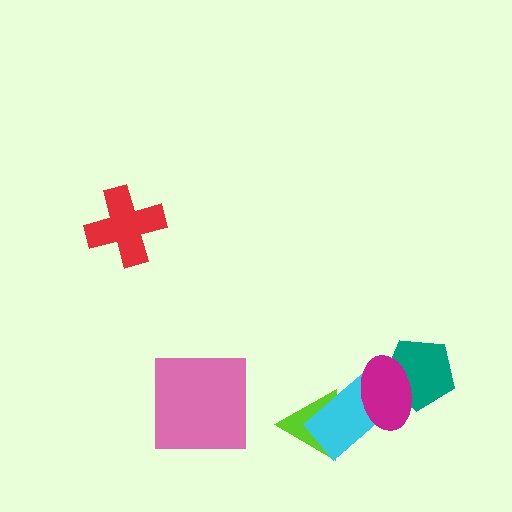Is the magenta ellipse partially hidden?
No, no other shape covers it.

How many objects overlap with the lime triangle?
1 object overlaps with the lime triangle.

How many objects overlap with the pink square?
0 objects overlap with the pink square.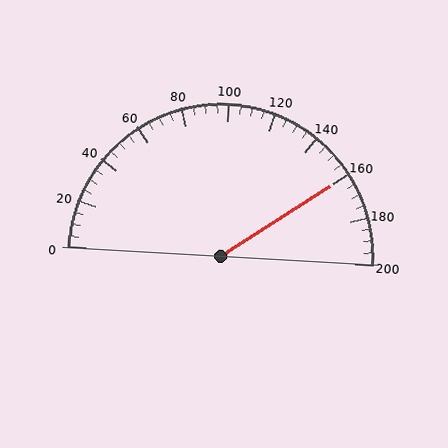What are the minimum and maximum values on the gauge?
The gauge ranges from 0 to 200.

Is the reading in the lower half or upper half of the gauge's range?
The reading is in the upper half of the range (0 to 200).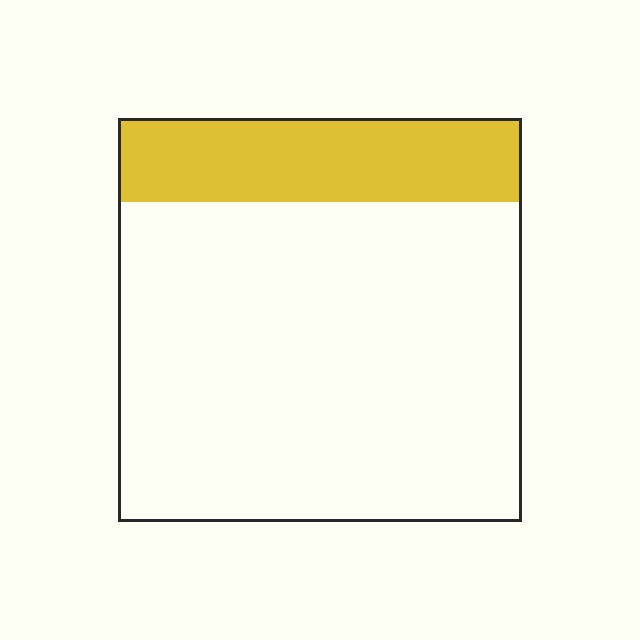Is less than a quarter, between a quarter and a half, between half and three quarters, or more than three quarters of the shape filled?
Less than a quarter.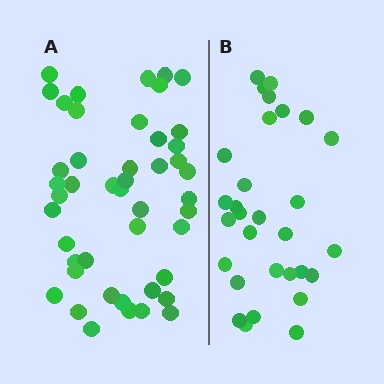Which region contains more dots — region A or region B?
Region A (the left region) has more dots.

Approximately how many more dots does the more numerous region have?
Region A has approximately 15 more dots than region B.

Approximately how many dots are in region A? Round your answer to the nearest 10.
About 50 dots. (The exact count is 46, which rounds to 50.)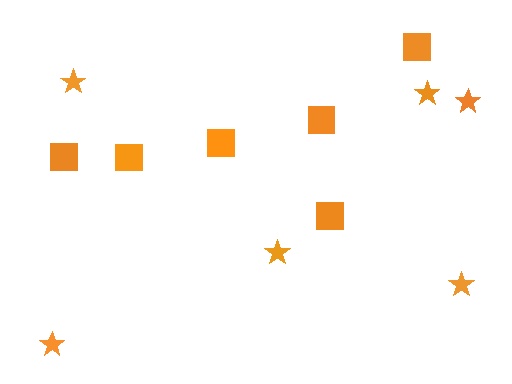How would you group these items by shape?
There are 2 groups: one group of squares (6) and one group of stars (6).